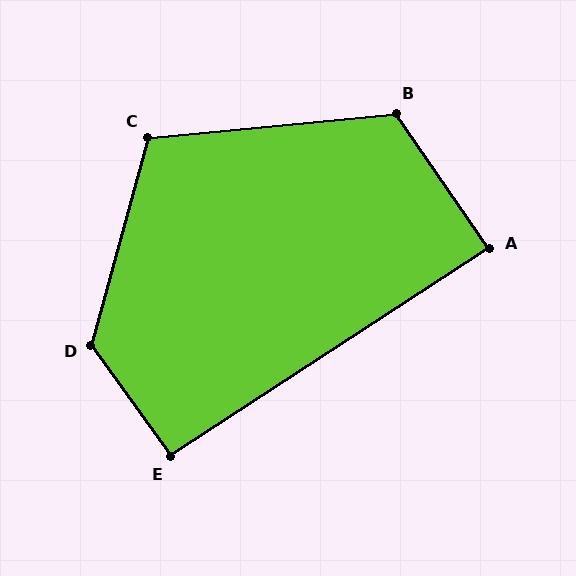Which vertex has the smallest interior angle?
A, at approximately 88 degrees.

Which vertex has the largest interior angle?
D, at approximately 129 degrees.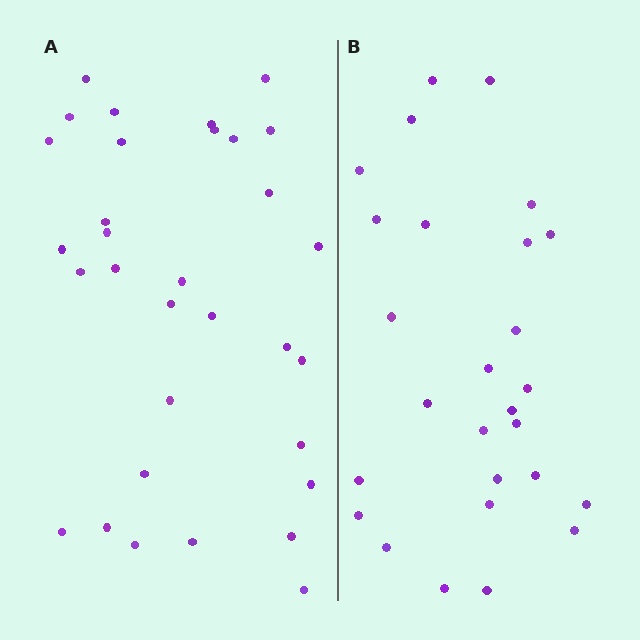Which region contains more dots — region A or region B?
Region A (the left region) has more dots.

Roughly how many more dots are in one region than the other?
Region A has about 5 more dots than region B.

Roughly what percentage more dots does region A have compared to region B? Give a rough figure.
About 20% more.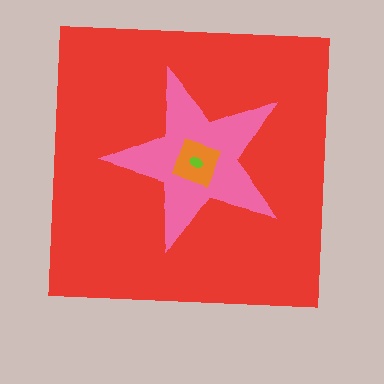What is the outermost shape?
The red square.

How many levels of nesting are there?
4.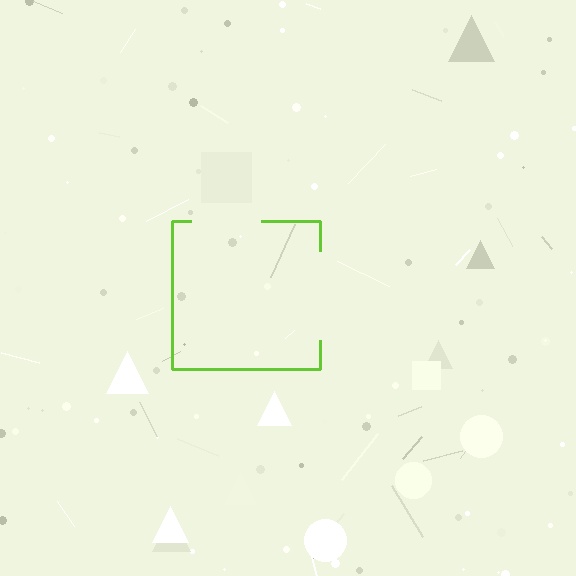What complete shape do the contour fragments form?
The contour fragments form a square.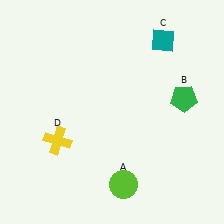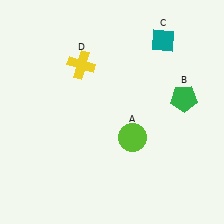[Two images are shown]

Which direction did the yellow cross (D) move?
The yellow cross (D) moved up.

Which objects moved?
The objects that moved are: the lime circle (A), the yellow cross (D).